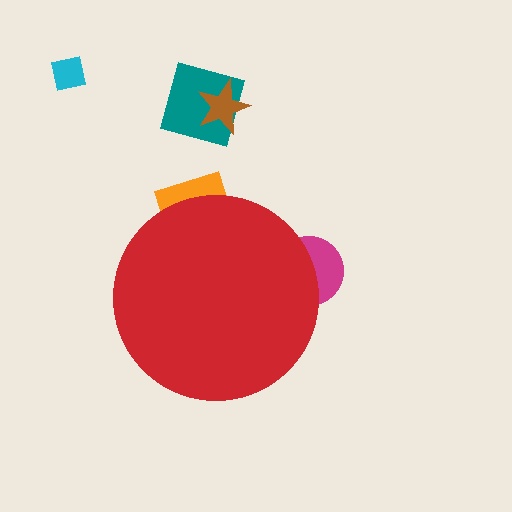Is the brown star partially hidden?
No, the brown star is fully visible.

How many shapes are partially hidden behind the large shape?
2 shapes are partially hidden.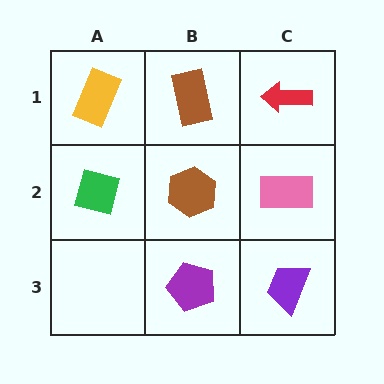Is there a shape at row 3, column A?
No, that cell is empty.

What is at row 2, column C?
A pink rectangle.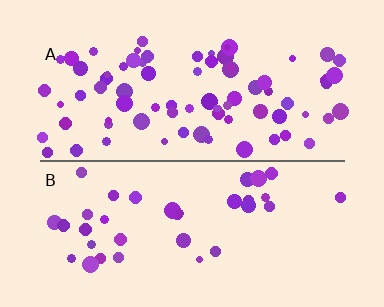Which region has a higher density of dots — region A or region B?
A (the top).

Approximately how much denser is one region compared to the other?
Approximately 2.1× — region A over region B.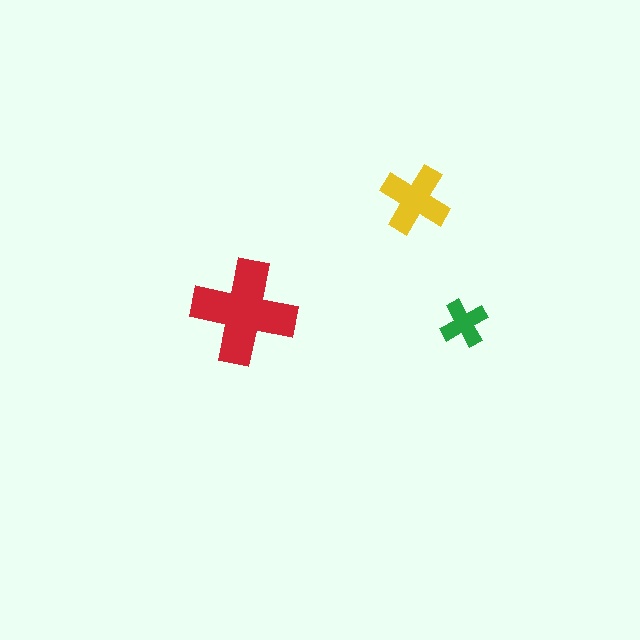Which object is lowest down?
The green cross is bottommost.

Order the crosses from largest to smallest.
the red one, the yellow one, the green one.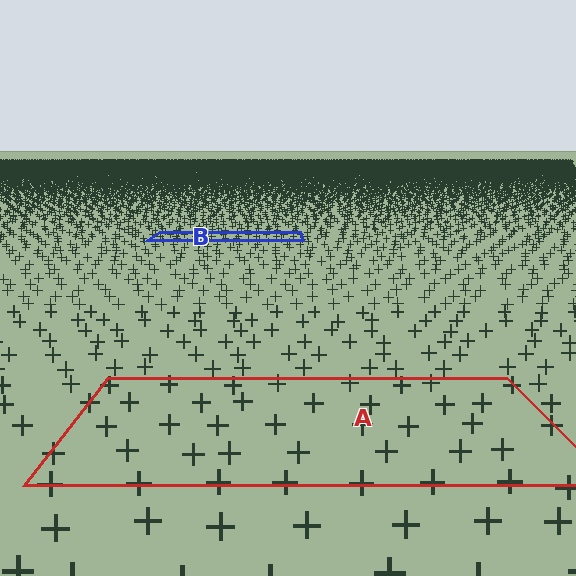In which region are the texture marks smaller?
The texture marks are smaller in region B, because it is farther away.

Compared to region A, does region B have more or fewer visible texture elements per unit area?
Region B has more texture elements per unit area — they are packed more densely because it is farther away.